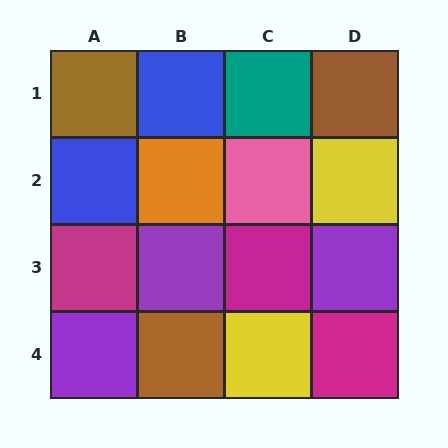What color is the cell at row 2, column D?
Yellow.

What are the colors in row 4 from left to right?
Purple, brown, yellow, magenta.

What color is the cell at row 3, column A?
Magenta.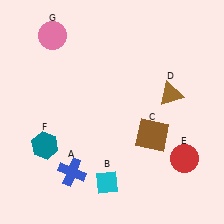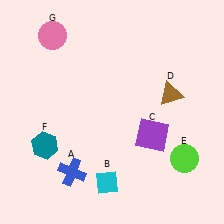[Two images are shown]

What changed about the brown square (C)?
In Image 1, C is brown. In Image 2, it changed to purple.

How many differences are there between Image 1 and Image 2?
There are 2 differences between the two images.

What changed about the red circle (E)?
In Image 1, E is red. In Image 2, it changed to lime.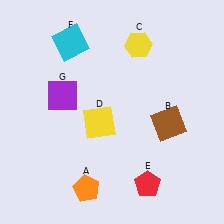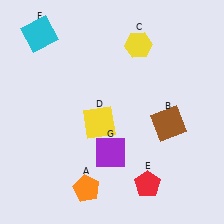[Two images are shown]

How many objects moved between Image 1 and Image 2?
2 objects moved between the two images.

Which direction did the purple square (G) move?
The purple square (G) moved down.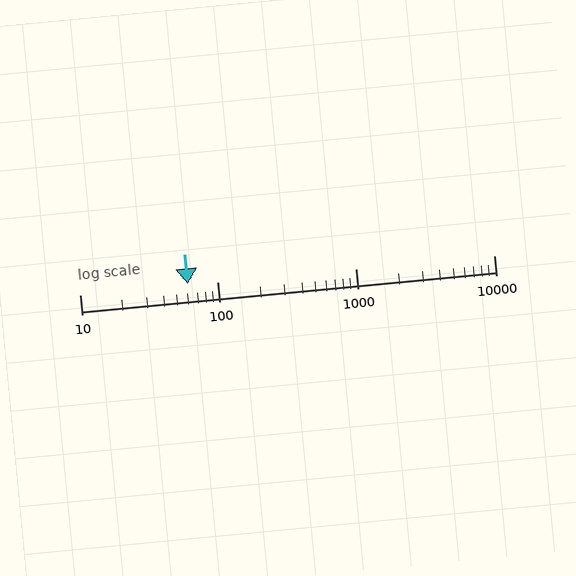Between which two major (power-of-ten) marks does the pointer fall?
The pointer is between 10 and 100.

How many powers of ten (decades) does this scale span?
The scale spans 3 decades, from 10 to 10000.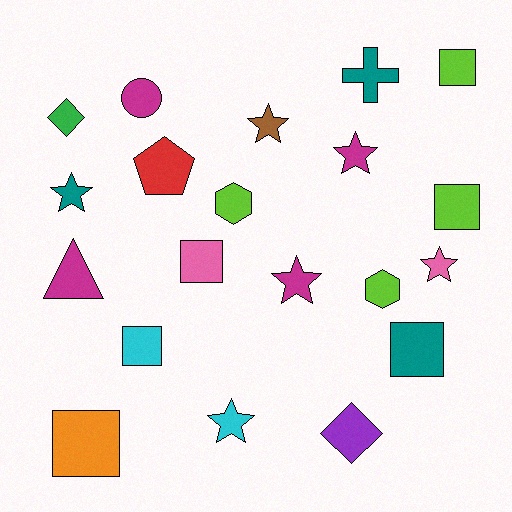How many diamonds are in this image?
There are 2 diamonds.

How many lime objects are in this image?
There are 4 lime objects.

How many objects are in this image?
There are 20 objects.